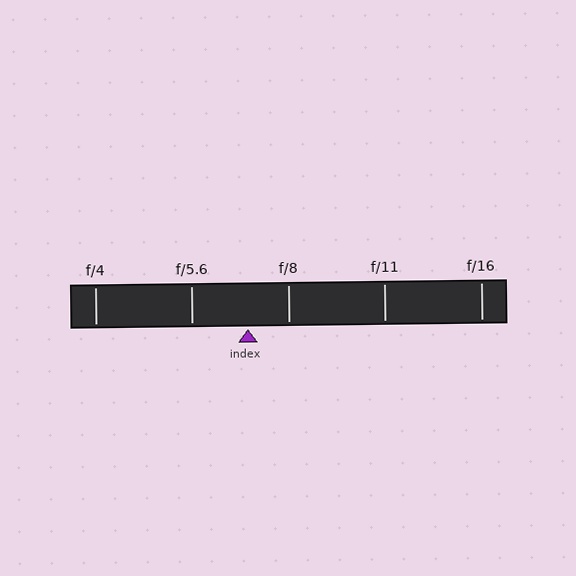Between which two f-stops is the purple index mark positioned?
The index mark is between f/5.6 and f/8.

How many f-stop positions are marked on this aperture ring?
There are 5 f-stop positions marked.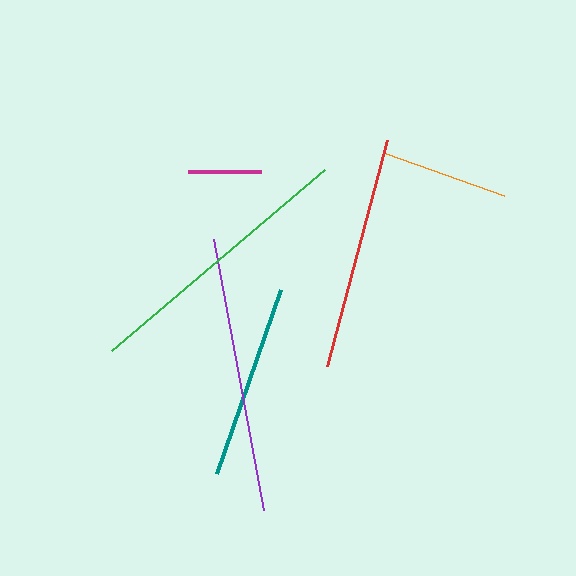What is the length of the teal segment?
The teal segment is approximately 195 pixels long.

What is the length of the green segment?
The green segment is approximately 279 pixels long.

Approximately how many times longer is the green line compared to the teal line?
The green line is approximately 1.4 times the length of the teal line.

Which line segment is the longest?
The green line is the longest at approximately 279 pixels.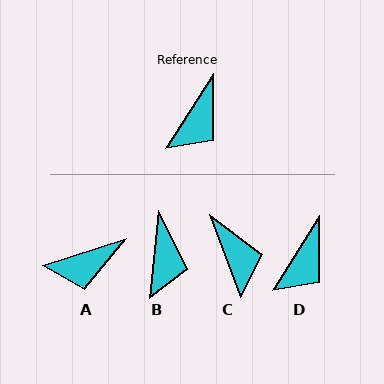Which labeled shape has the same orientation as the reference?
D.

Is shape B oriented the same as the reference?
No, it is off by about 26 degrees.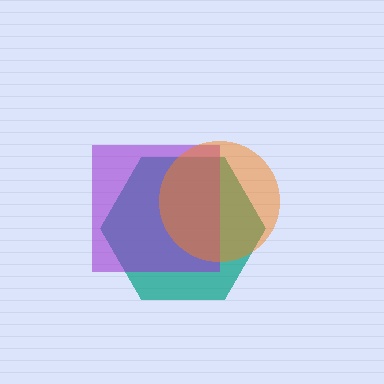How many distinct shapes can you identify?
There are 3 distinct shapes: a teal hexagon, a purple square, an orange circle.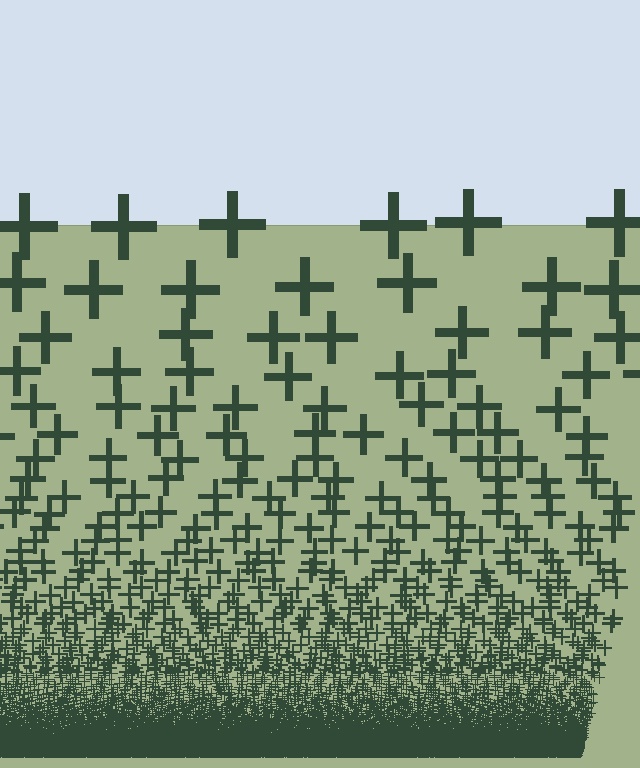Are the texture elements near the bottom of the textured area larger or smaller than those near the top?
Smaller. The gradient is inverted — elements near the bottom are smaller and denser.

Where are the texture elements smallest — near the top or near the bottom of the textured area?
Near the bottom.